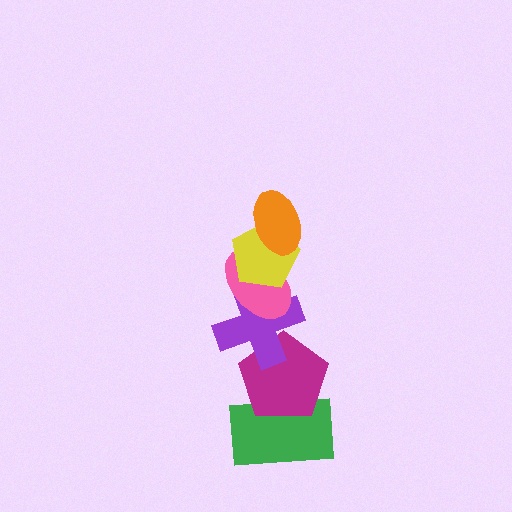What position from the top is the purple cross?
The purple cross is 4th from the top.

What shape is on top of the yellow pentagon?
The orange ellipse is on top of the yellow pentagon.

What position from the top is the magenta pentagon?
The magenta pentagon is 5th from the top.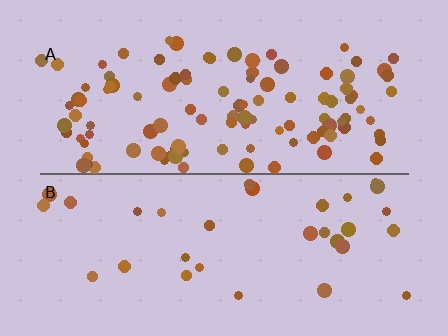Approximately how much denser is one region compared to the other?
Approximately 3.4× — region A over region B.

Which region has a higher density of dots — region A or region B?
A (the top).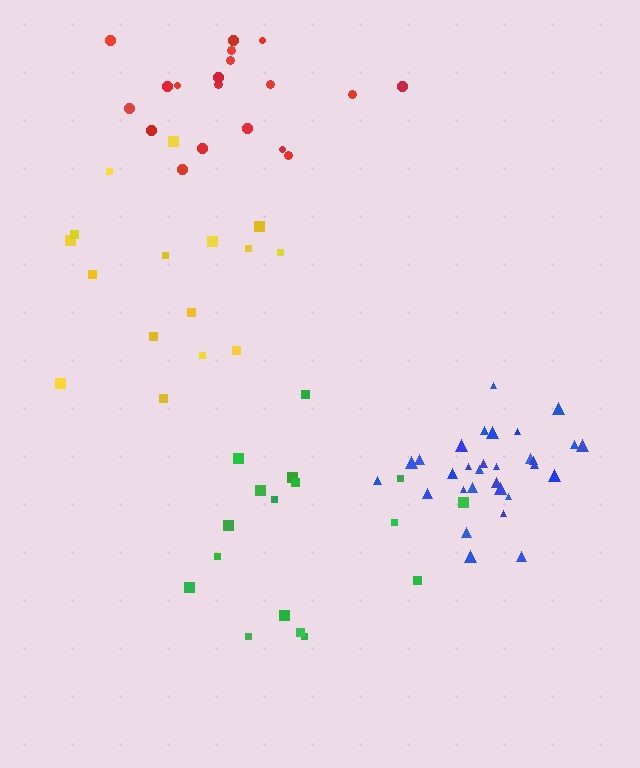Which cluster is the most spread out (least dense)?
Yellow.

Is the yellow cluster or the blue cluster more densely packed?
Blue.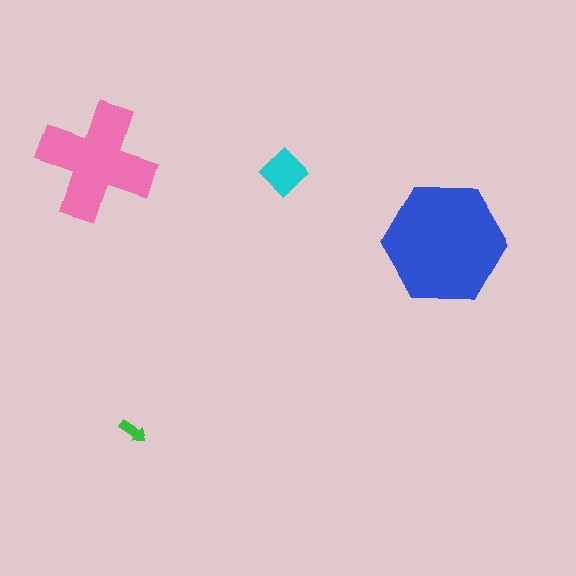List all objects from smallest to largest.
The green arrow, the cyan diamond, the pink cross, the blue hexagon.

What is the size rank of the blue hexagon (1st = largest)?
1st.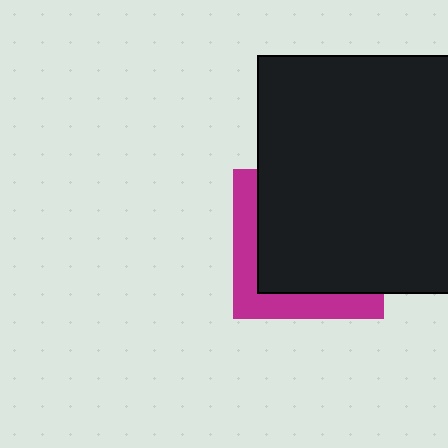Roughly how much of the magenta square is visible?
A small part of it is visible (roughly 31%).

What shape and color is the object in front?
The object in front is a black square.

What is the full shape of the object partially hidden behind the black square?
The partially hidden object is a magenta square.